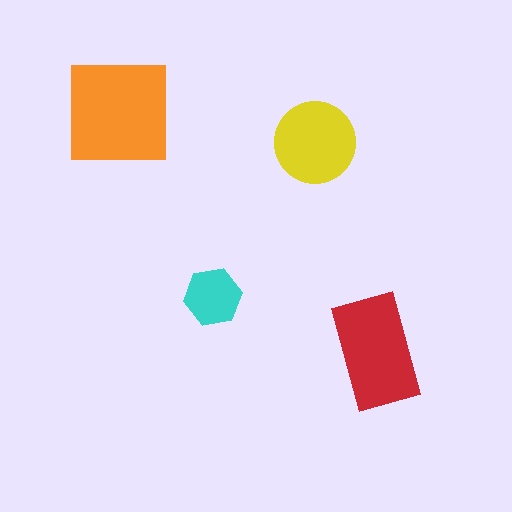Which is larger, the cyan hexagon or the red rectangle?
The red rectangle.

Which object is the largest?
The orange square.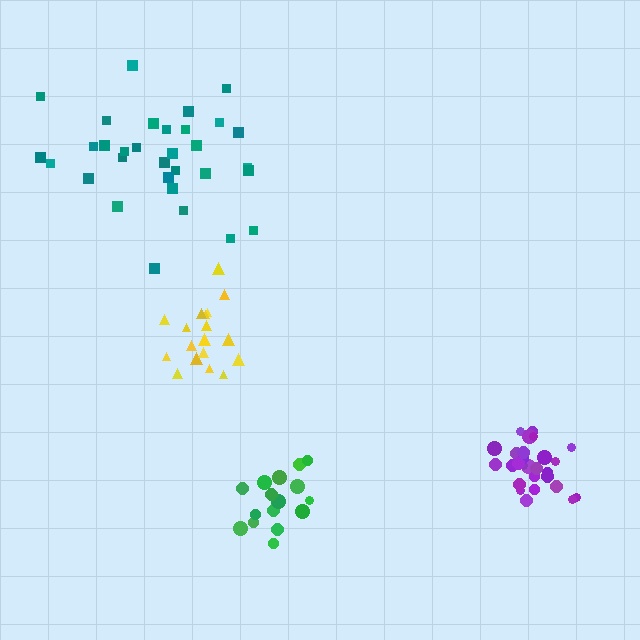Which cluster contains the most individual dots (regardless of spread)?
Teal (32).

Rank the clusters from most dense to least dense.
purple, yellow, green, teal.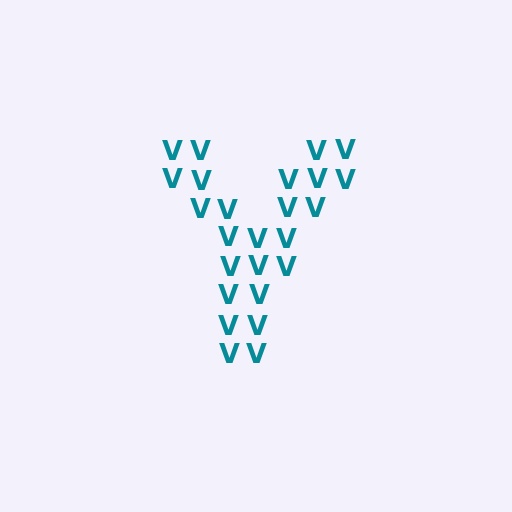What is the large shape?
The large shape is the letter Y.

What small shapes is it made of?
It is made of small letter V's.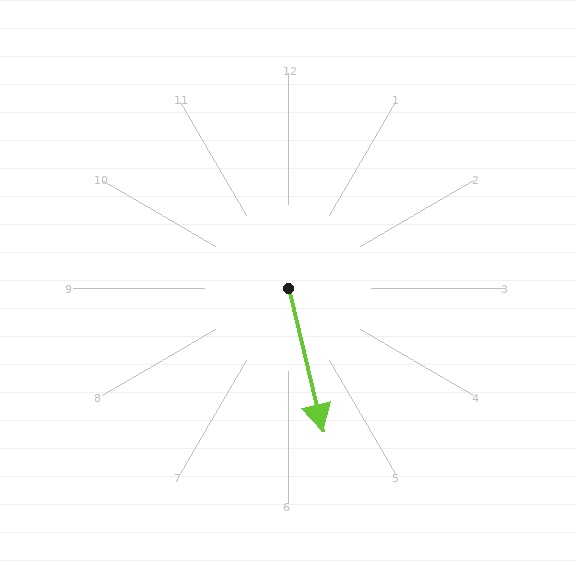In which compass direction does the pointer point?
South.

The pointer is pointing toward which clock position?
Roughly 6 o'clock.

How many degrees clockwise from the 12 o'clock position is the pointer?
Approximately 167 degrees.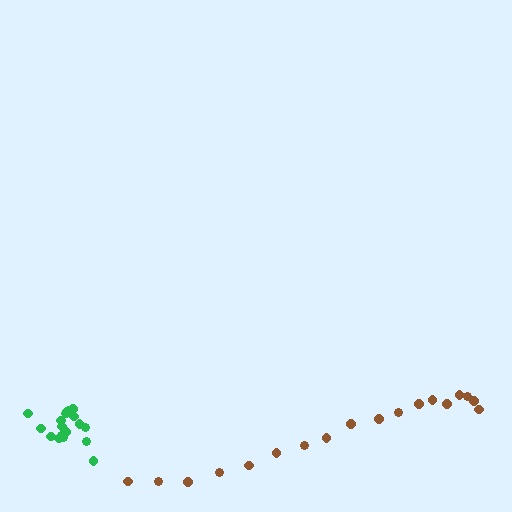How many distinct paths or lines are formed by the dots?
There are 2 distinct paths.